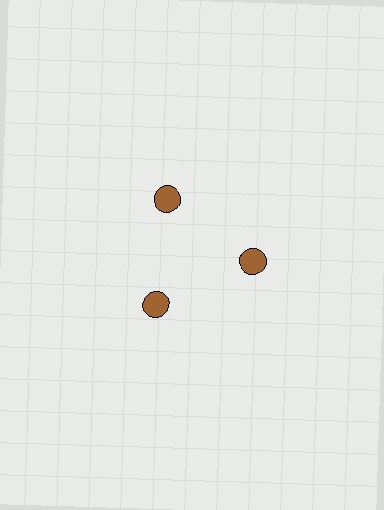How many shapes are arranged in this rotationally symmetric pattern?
There are 3 shapes, arranged in 3 groups of 1.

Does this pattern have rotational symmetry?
Yes, this pattern has 3-fold rotational symmetry. It looks the same after rotating 120 degrees around the center.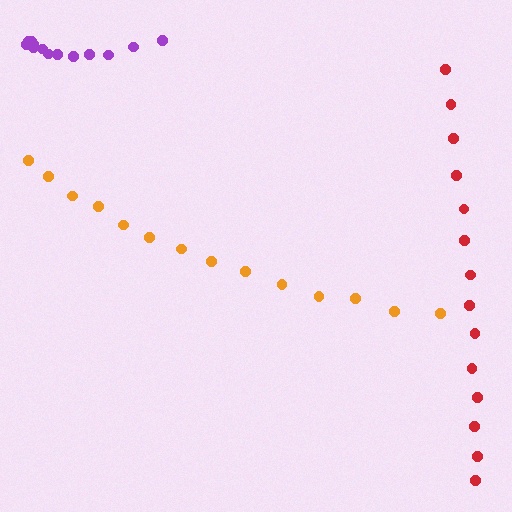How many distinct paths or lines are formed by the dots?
There are 3 distinct paths.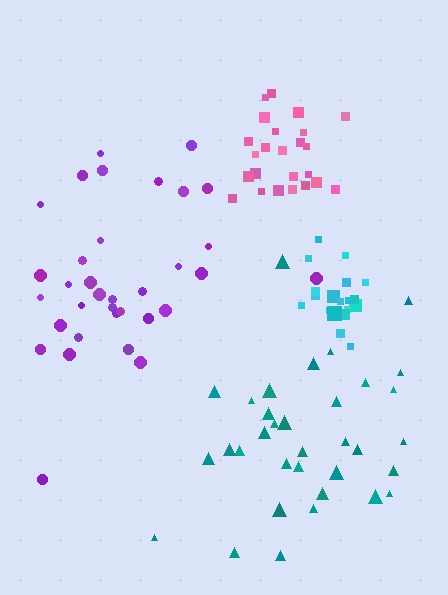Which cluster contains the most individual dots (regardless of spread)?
Teal (34).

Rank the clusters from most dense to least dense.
cyan, pink, purple, teal.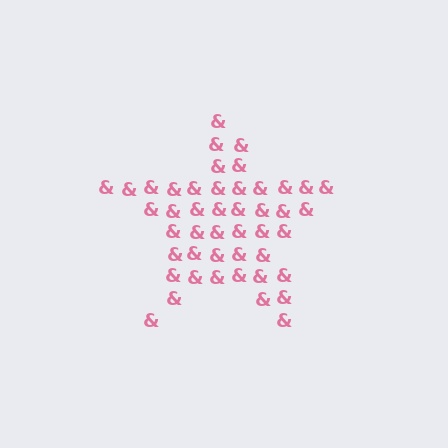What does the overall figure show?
The overall figure shows a star.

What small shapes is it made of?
It is made of small ampersands.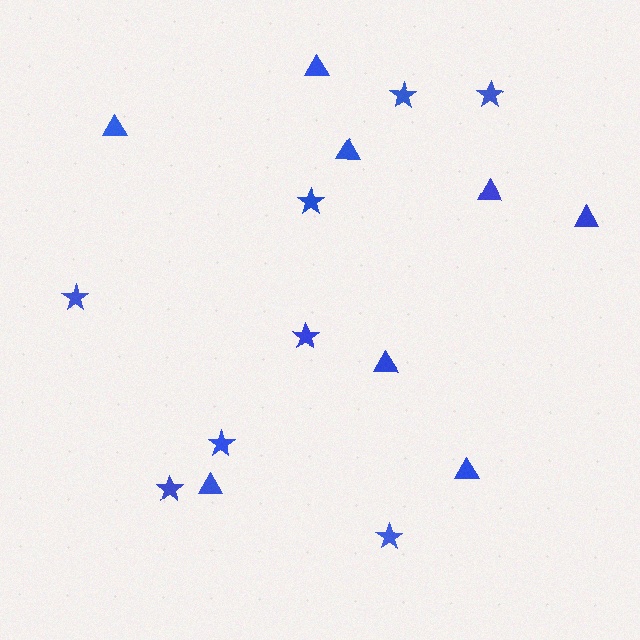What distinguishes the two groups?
There are 2 groups: one group of stars (8) and one group of triangles (8).